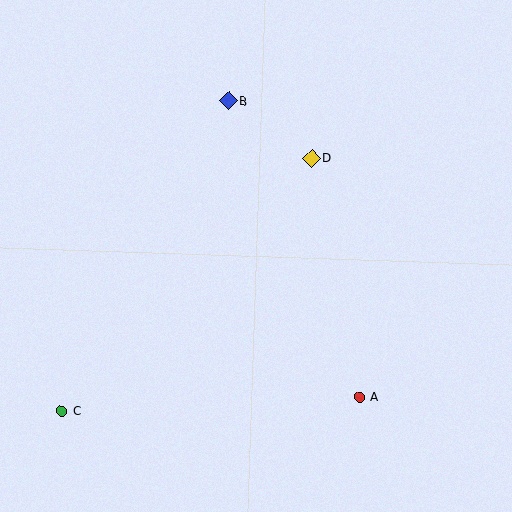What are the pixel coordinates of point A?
Point A is at (360, 397).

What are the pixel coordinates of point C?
Point C is at (61, 411).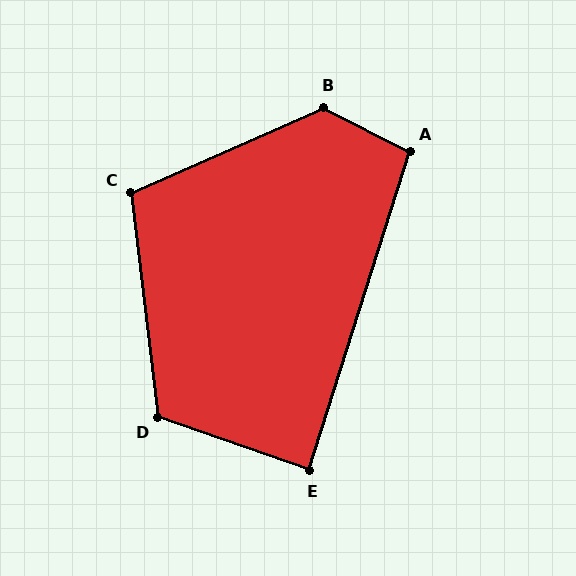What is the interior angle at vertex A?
Approximately 99 degrees (obtuse).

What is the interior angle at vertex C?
Approximately 107 degrees (obtuse).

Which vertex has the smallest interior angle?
E, at approximately 88 degrees.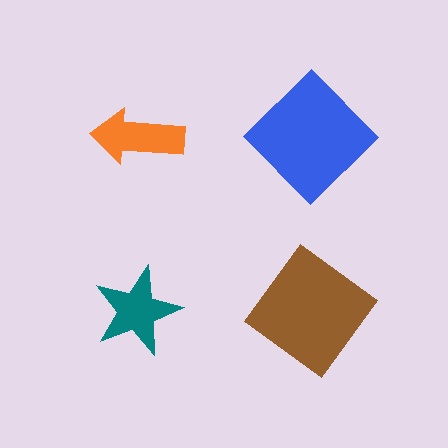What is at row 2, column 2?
A brown diamond.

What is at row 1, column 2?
A blue diamond.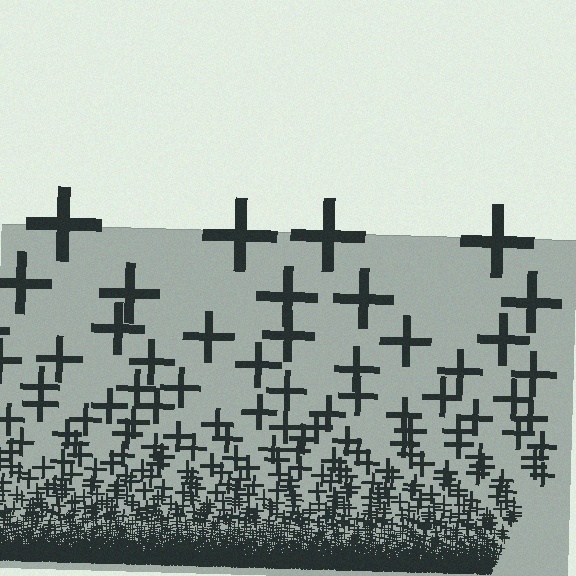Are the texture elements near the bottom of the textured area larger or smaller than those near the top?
Smaller. The gradient is inverted — elements near the bottom are smaller and denser.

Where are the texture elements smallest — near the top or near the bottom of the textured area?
Near the bottom.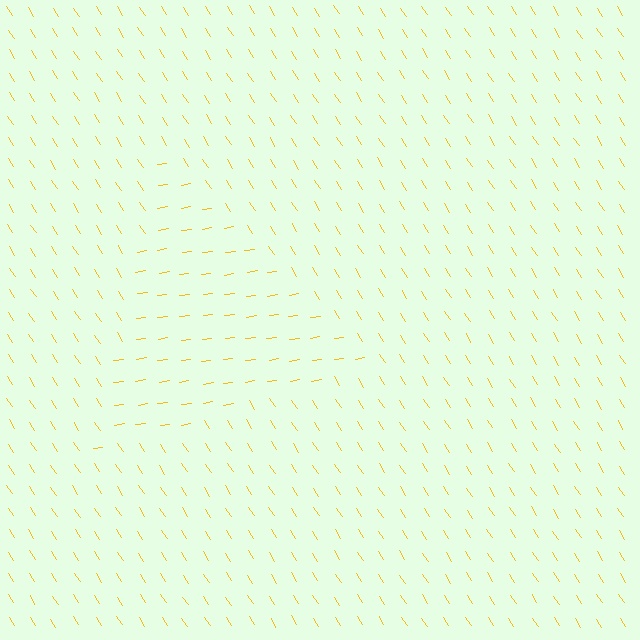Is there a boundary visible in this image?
Yes, there is a texture boundary formed by a change in line orientation.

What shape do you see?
I see a triangle.